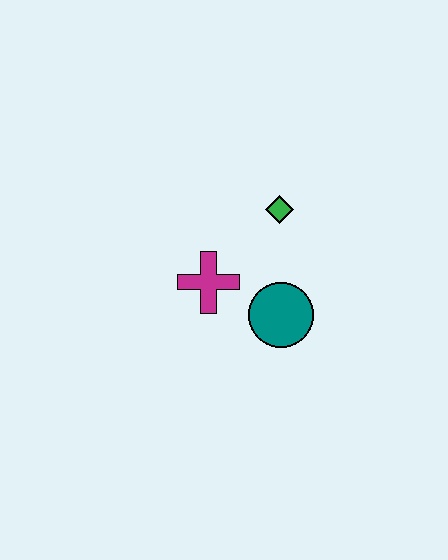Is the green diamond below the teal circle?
No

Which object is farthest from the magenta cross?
The green diamond is farthest from the magenta cross.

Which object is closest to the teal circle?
The magenta cross is closest to the teal circle.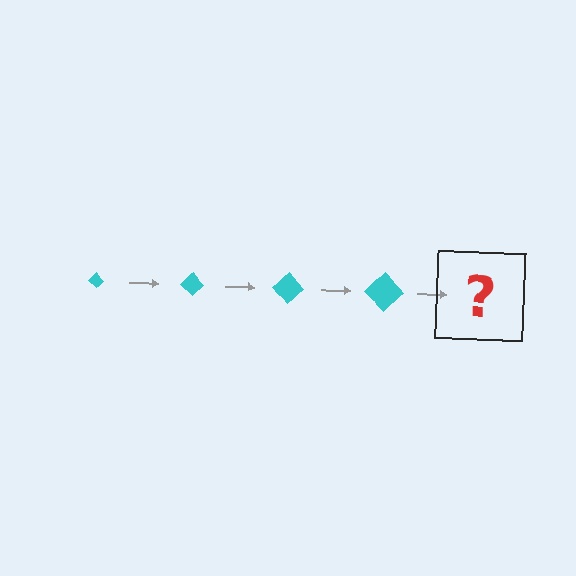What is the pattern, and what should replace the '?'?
The pattern is that the diamond gets progressively larger each step. The '?' should be a cyan diamond, larger than the previous one.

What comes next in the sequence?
The next element should be a cyan diamond, larger than the previous one.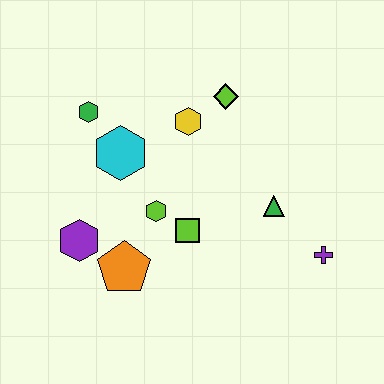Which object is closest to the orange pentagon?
The purple hexagon is closest to the orange pentagon.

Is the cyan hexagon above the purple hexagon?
Yes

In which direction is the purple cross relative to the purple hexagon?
The purple cross is to the right of the purple hexagon.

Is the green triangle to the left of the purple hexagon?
No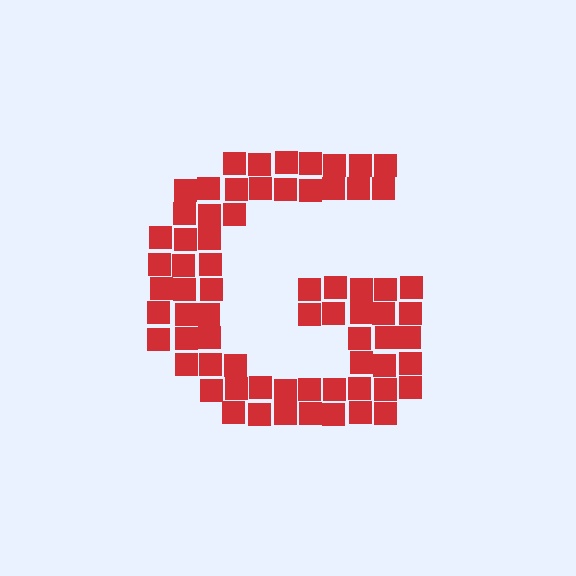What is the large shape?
The large shape is the letter G.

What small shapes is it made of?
It is made of small squares.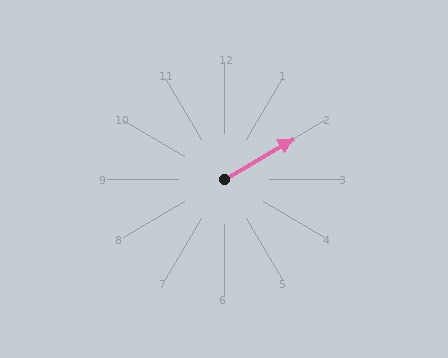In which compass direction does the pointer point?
Northeast.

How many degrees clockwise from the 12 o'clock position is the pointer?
Approximately 60 degrees.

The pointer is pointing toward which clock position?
Roughly 2 o'clock.